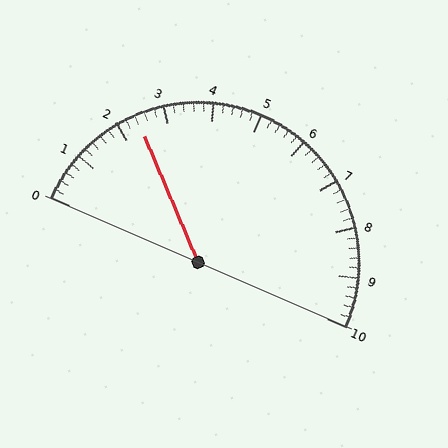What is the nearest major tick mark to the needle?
The nearest major tick mark is 2.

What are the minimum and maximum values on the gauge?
The gauge ranges from 0 to 10.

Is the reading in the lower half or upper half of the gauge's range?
The reading is in the lower half of the range (0 to 10).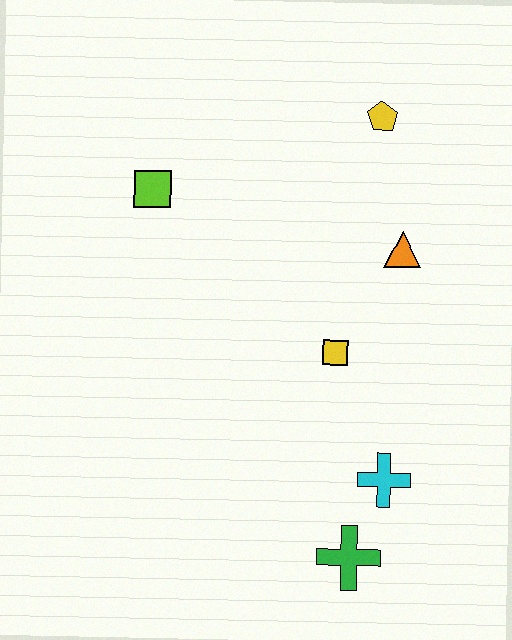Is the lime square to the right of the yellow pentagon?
No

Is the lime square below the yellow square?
No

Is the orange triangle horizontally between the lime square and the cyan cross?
No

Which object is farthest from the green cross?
The yellow pentagon is farthest from the green cross.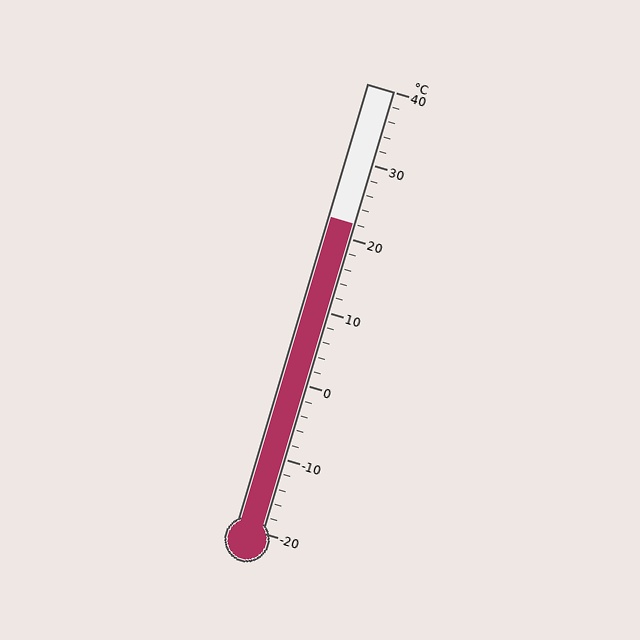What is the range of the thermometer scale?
The thermometer scale ranges from -20°C to 40°C.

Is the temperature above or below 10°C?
The temperature is above 10°C.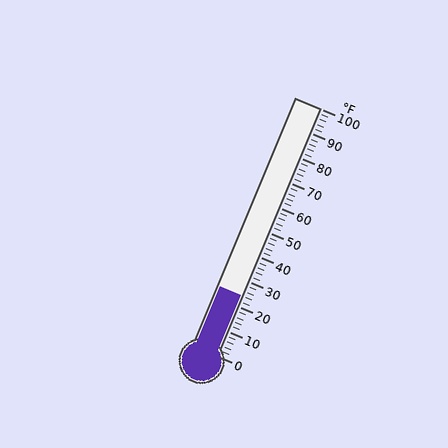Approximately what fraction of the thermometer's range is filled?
The thermometer is filled to approximately 25% of its range.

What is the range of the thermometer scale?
The thermometer scale ranges from 0°F to 100°F.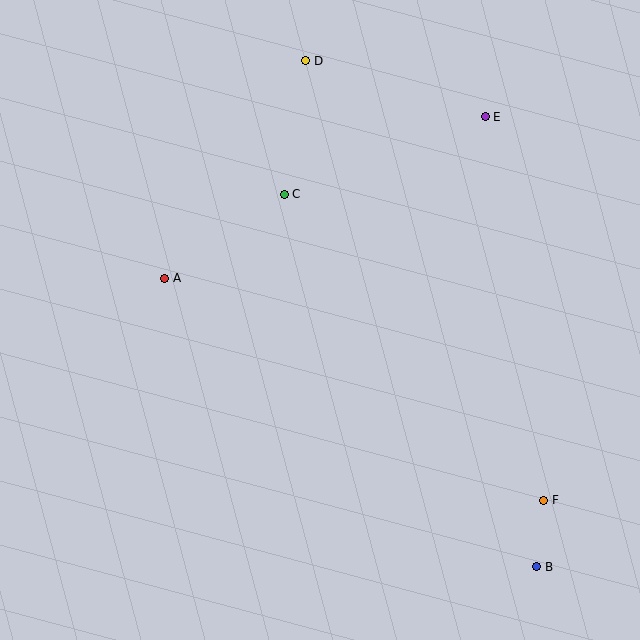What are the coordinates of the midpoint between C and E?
The midpoint between C and E is at (385, 156).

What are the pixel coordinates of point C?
Point C is at (284, 194).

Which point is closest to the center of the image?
Point C at (284, 194) is closest to the center.